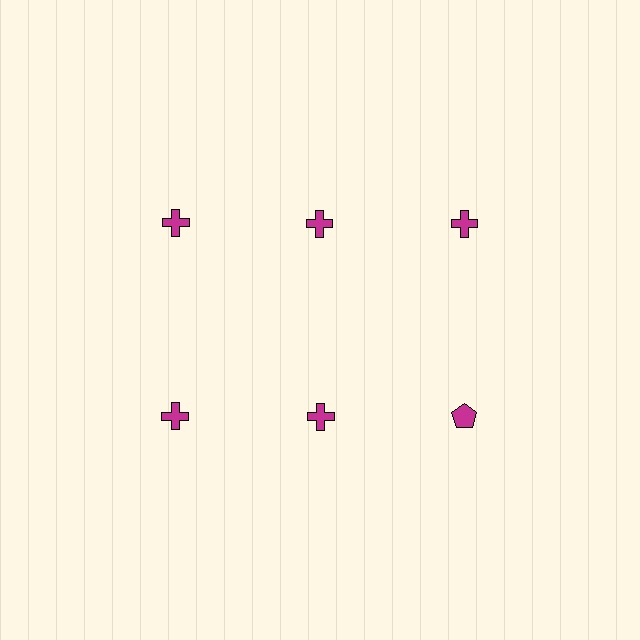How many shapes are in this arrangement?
There are 6 shapes arranged in a grid pattern.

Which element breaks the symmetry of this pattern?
The magenta pentagon in the second row, center column breaks the symmetry. All other shapes are magenta crosses.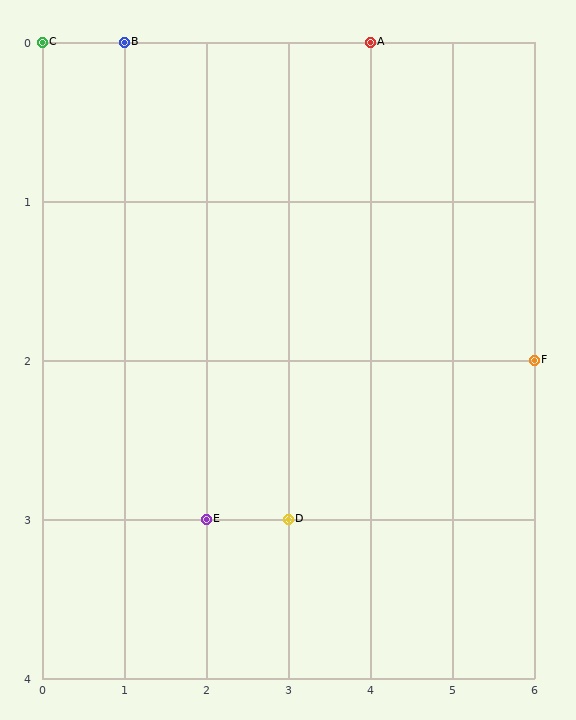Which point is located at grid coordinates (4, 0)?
Point A is at (4, 0).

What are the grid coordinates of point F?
Point F is at grid coordinates (6, 2).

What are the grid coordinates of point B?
Point B is at grid coordinates (1, 0).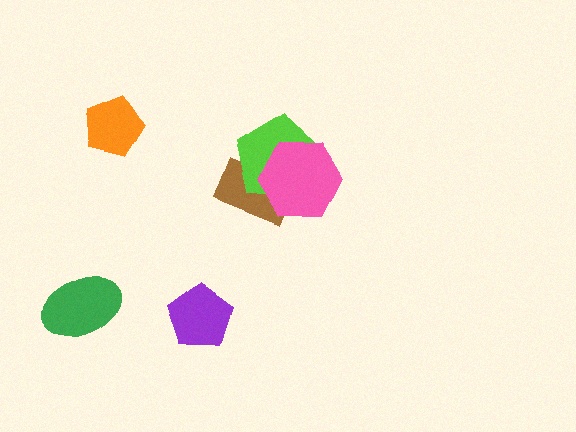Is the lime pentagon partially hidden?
Yes, it is partially covered by another shape.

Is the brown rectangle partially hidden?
Yes, it is partially covered by another shape.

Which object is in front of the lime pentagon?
The pink hexagon is in front of the lime pentagon.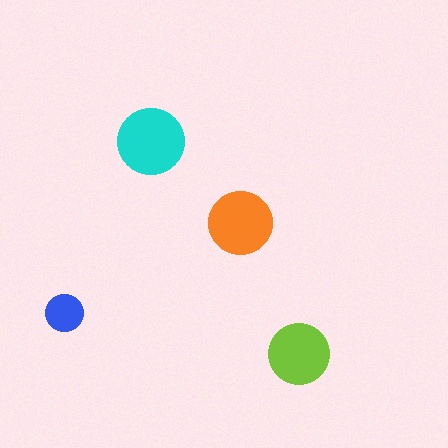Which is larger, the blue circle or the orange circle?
The orange one.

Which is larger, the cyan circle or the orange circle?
The cyan one.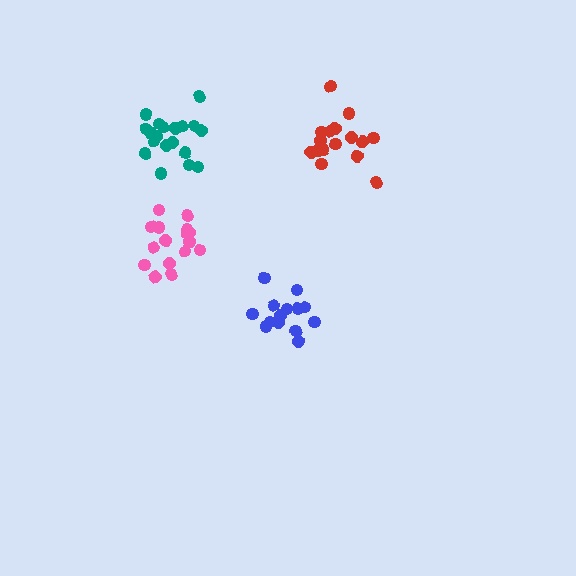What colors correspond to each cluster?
The clusters are colored: teal, blue, pink, red.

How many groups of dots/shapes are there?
There are 4 groups.